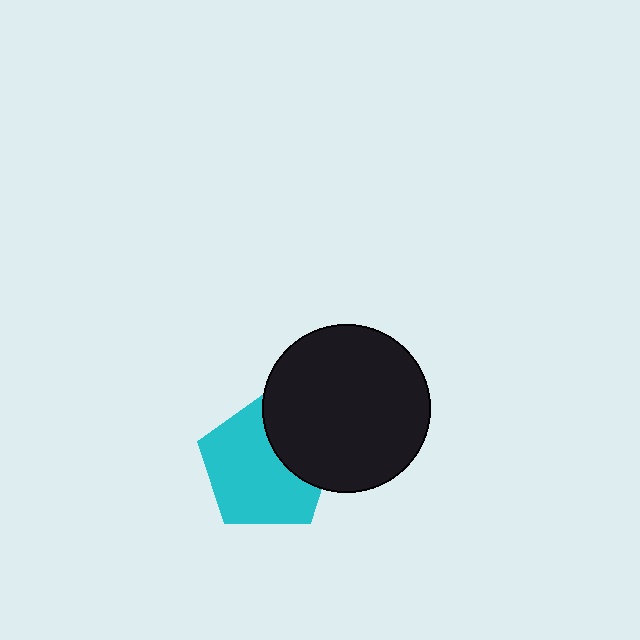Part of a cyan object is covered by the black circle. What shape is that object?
It is a pentagon.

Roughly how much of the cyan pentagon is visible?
Most of it is visible (roughly 69%).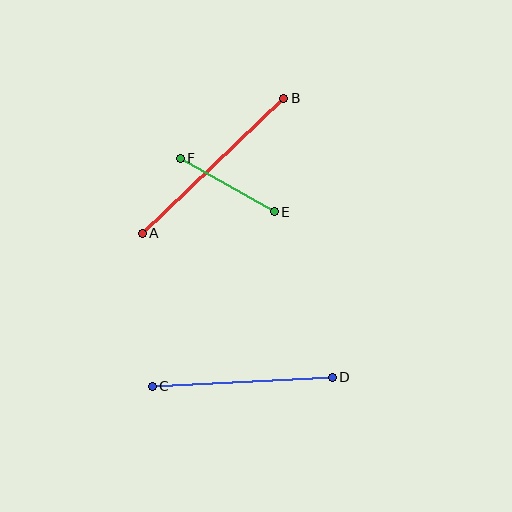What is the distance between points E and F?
The distance is approximately 108 pixels.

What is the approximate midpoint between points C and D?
The midpoint is at approximately (242, 382) pixels.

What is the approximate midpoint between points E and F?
The midpoint is at approximately (227, 185) pixels.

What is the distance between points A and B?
The distance is approximately 196 pixels.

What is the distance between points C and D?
The distance is approximately 180 pixels.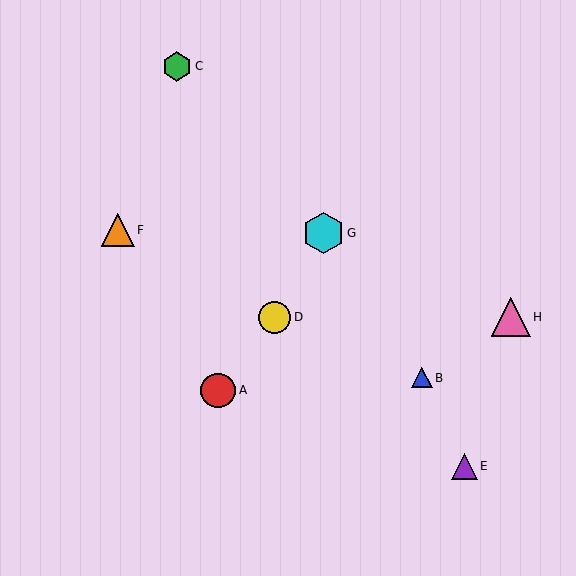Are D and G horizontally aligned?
No, D is at y≈317 and G is at y≈233.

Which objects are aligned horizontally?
Objects D, H are aligned horizontally.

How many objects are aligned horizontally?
2 objects (D, H) are aligned horizontally.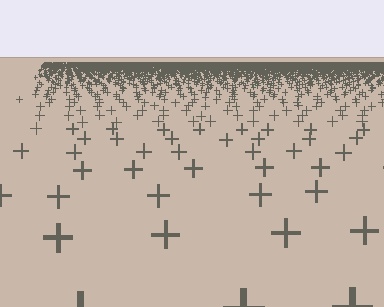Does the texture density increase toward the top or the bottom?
Density increases toward the top.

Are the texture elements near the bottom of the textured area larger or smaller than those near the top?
Larger. Near the bottom, elements are closer to the viewer and appear at a bigger on-screen size.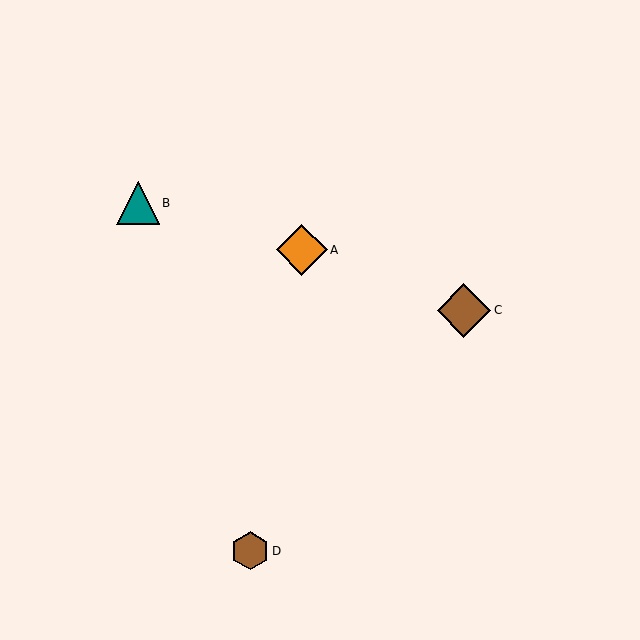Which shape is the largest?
The brown diamond (labeled C) is the largest.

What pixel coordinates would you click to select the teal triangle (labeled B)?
Click at (138, 203) to select the teal triangle B.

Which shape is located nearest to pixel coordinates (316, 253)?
The orange diamond (labeled A) at (302, 250) is nearest to that location.